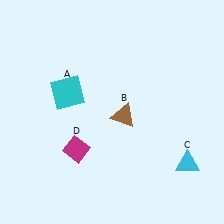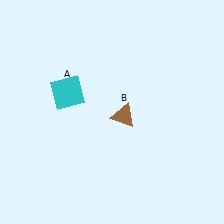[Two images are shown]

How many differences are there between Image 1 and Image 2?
There are 2 differences between the two images.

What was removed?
The magenta diamond (D), the cyan triangle (C) were removed in Image 2.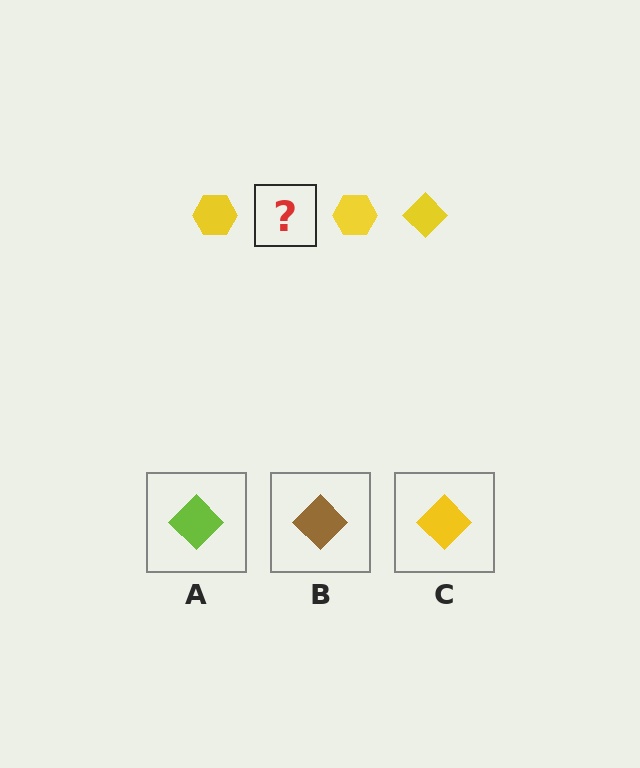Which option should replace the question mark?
Option C.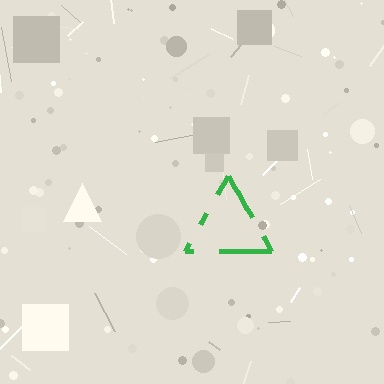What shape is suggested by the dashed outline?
The dashed outline suggests a triangle.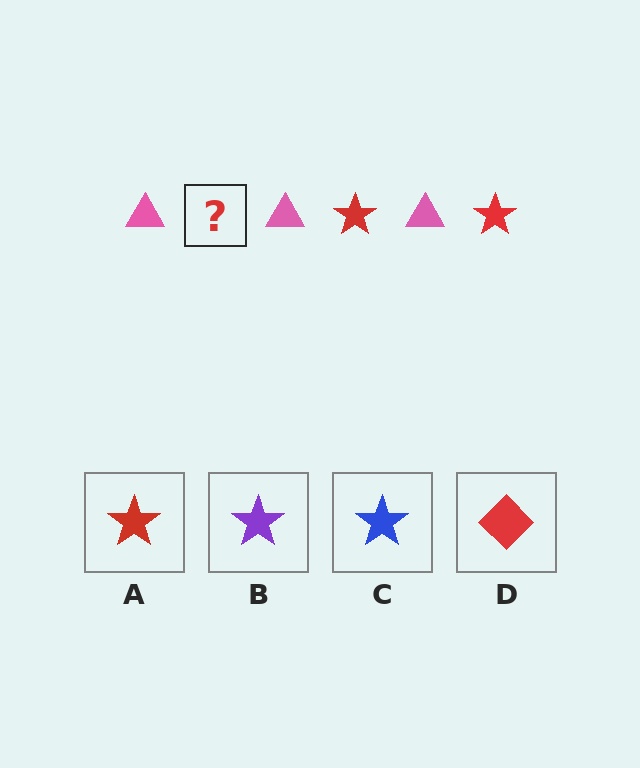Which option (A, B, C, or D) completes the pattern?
A.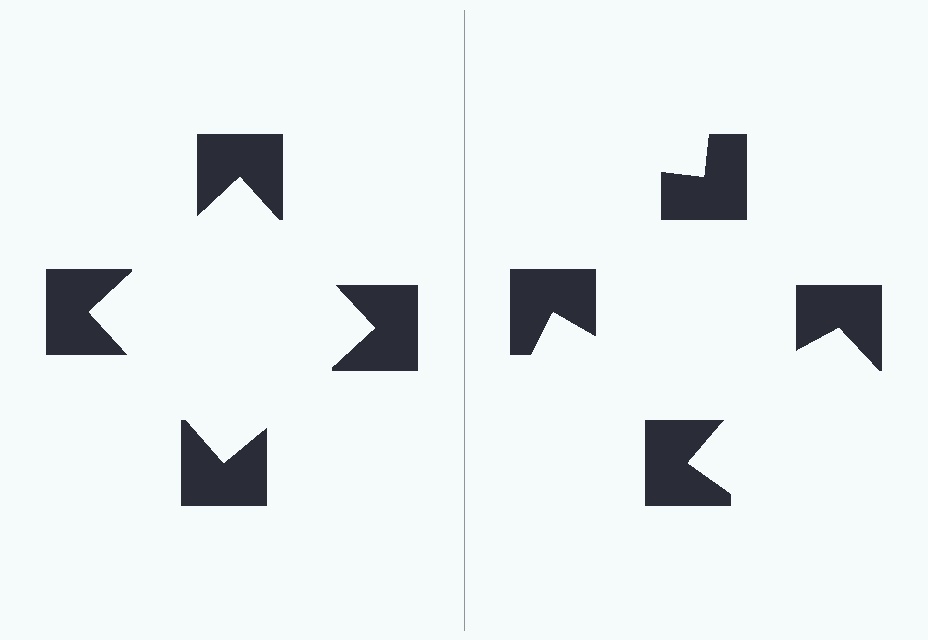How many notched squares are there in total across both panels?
8 — 4 on each side.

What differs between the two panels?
The notched squares are positioned identically on both sides; only the wedge orientations differ. On the left they align to a square; on the right they are misaligned.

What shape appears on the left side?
An illusory square.